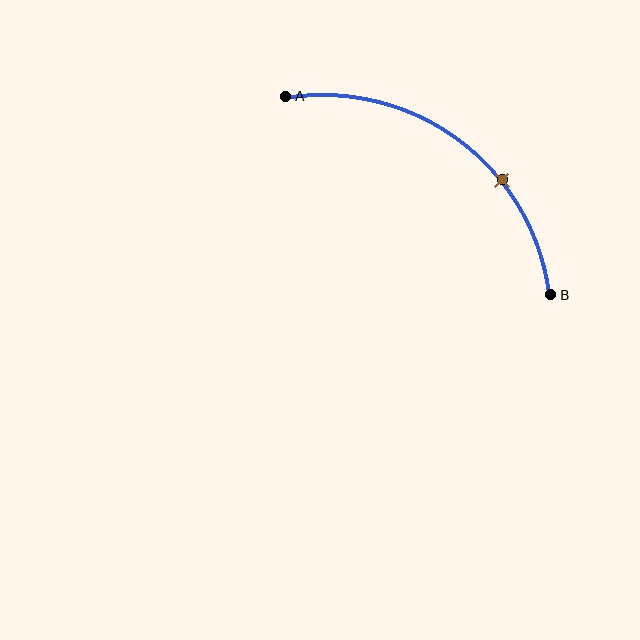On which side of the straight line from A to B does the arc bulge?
The arc bulges above and to the right of the straight line connecting A and B.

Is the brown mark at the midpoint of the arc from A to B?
No. The brown mark lies on the arc but is closer to endpoint B. The arc midpoint would be at the point on the curve equidistant along the arc from both A and B.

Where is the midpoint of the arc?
The arc midpoint is the point on the curve farthest from the straight line joining A and B. It sits above and to the right of that line.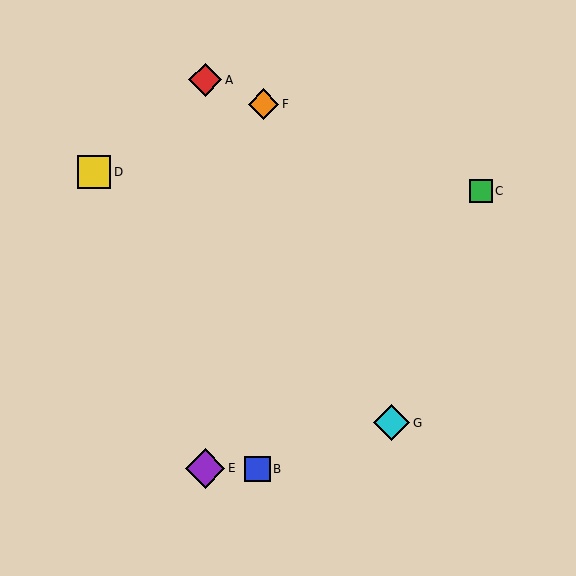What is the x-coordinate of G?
Object G is at x≈392.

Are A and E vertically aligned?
Yes, both are at x≈205.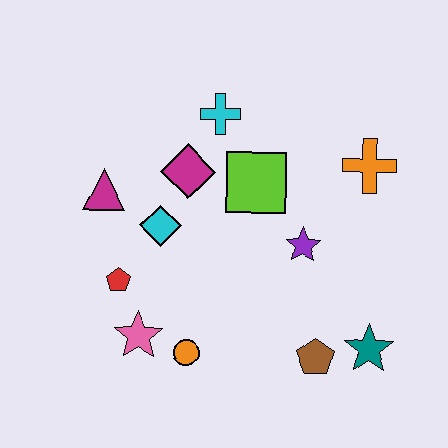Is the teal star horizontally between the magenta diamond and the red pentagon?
No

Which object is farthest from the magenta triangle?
The teal star is farthest from the magenta triangle.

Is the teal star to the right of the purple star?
Yes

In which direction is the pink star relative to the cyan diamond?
The pink star is below the cyan diamond.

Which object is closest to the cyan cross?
The magenta diamond is closest to the cyan cross.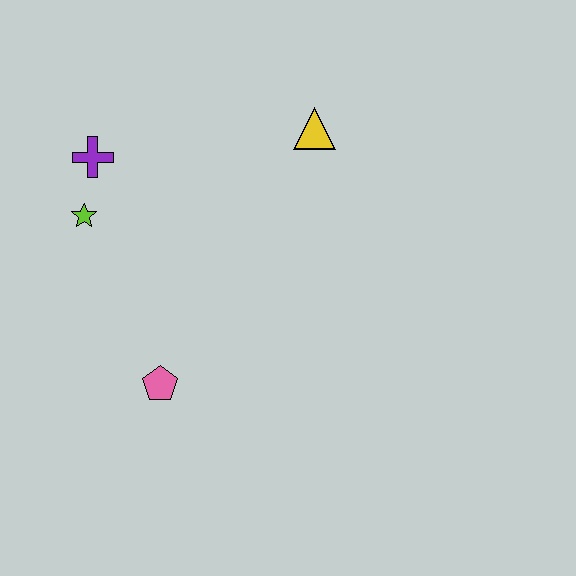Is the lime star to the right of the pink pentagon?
No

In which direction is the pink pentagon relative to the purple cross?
The pink pentagon is below the purple cross.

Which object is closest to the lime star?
The purple cross is closest to the lime star.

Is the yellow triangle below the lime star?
No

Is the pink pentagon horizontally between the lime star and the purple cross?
No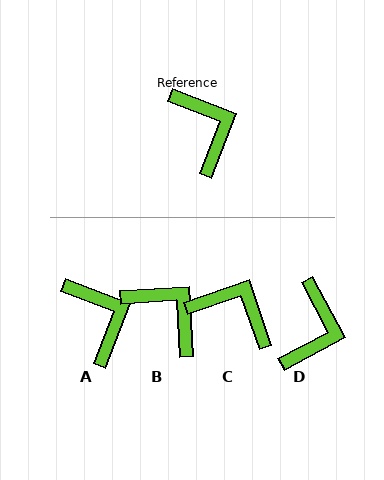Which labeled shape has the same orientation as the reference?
A.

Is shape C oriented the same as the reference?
No, it is off by about 40 degrees.